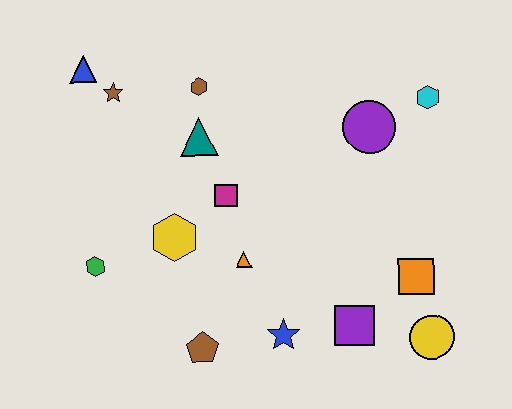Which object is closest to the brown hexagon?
The teal triangle is closest to the brown hexagon.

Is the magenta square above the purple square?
Yes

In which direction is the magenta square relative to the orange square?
The magenta square is to the left of the orange square.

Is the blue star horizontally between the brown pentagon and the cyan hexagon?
Yes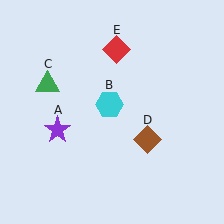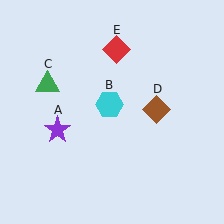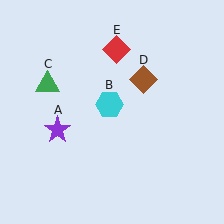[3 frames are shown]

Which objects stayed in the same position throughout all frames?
Purple star (object A) and cyan hexagon (object B) and green triangle (object C) and red diamond (object E) remained stationary.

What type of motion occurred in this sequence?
The brown diamond (object D) rotated counterclockwise around the center of the scene.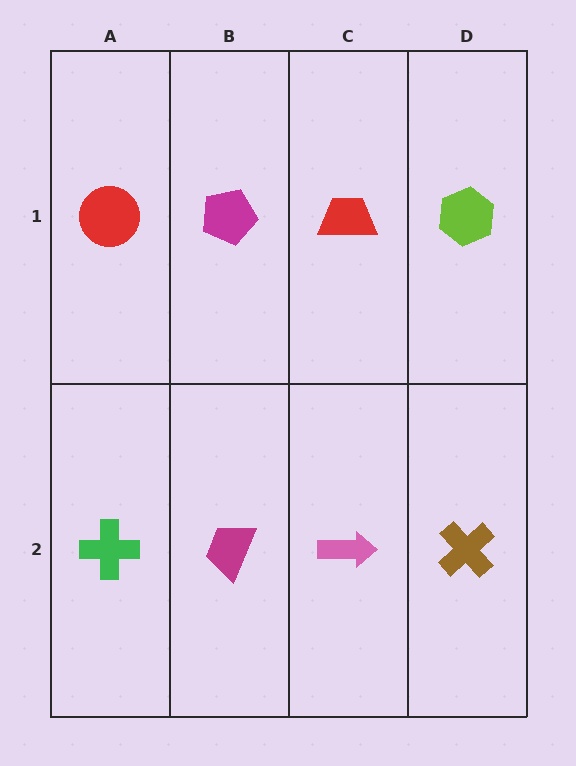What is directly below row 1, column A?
A green cross.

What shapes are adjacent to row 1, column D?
A brown cross (row 2, column D), a red trapezoid (row 1, column C).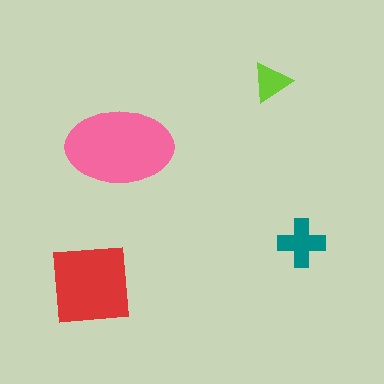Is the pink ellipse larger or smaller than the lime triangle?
Larger.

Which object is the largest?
The pink ellipse.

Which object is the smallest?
The lime triangle.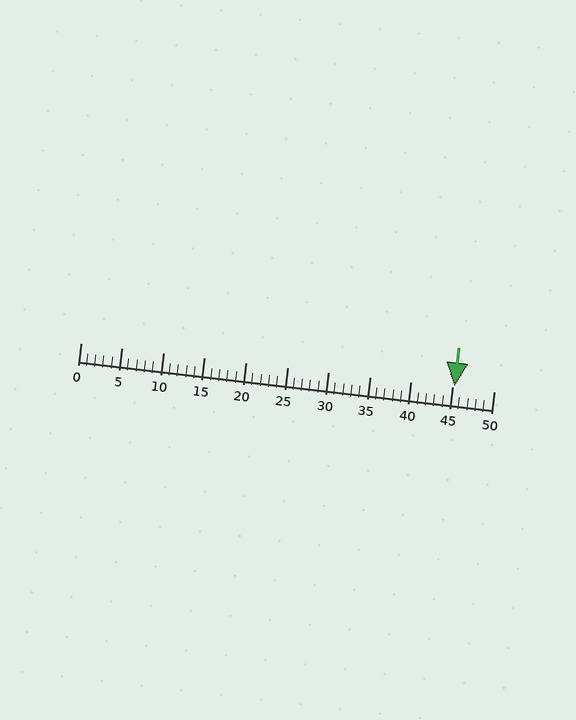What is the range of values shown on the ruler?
The ruler shows values from 0 to 50.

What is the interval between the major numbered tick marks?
The major tick marks are spaced 5 units apart.